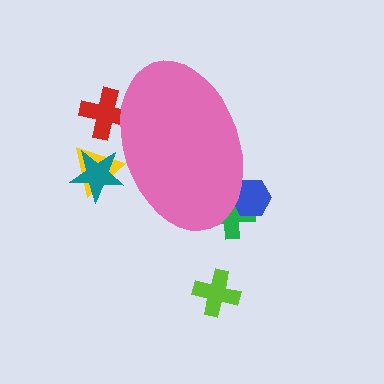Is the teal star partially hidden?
Yes, the teal star is partially hidden behind the pink ellipse.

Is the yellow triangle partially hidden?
Yes, the yellow triangle is partially hidden behind the pink ellipse.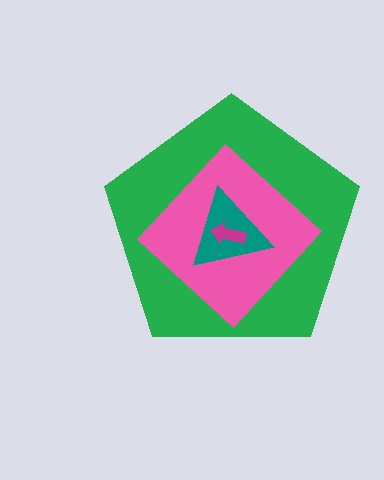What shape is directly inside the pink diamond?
The teal triangle.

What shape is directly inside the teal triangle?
The magenta arrow.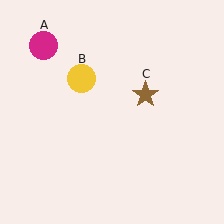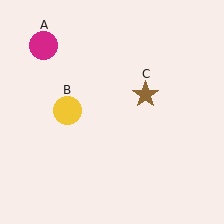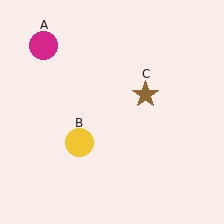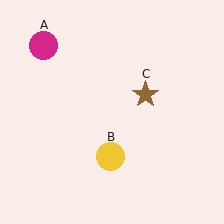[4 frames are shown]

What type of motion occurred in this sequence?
The yellow circle (object B) rotated counterclockwise around the center of the scene.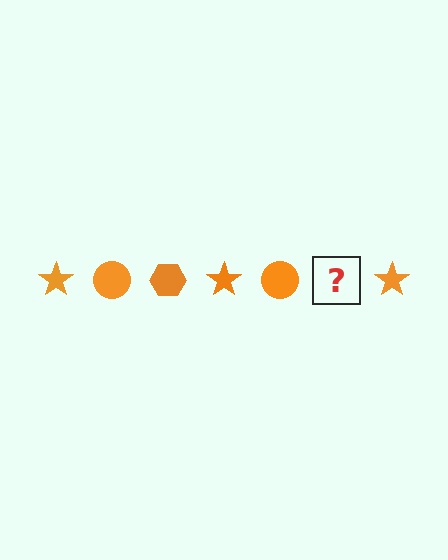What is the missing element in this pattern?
The missing element is an orange hexagon.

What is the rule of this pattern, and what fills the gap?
The rule is that the pattern cycles through star, circle, hexagon shapes in orange. The gap should be filled with an orange hexagon.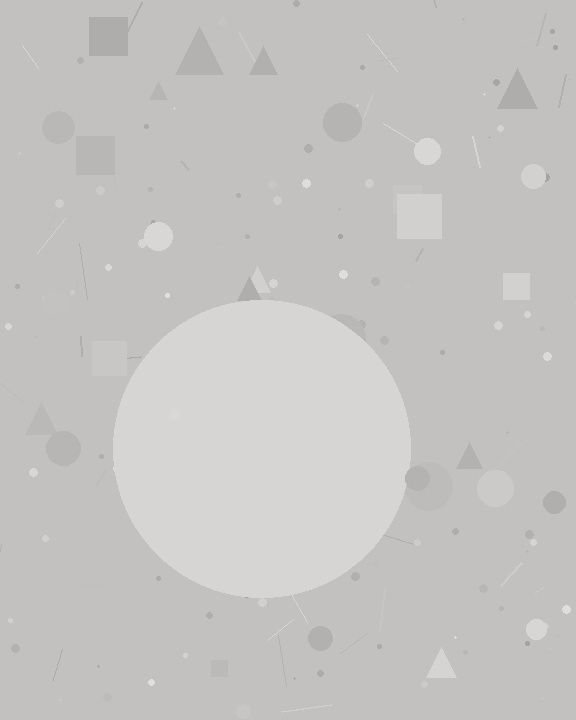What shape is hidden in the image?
A circle is hidden in the image.